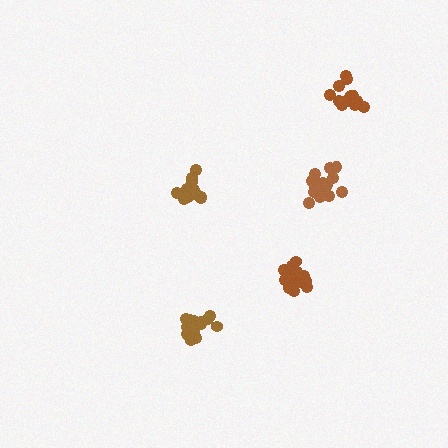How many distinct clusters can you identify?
There are 5 distinct clusters.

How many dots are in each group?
Group 1: 13 dots, Group 2: 15 dots, Group 3: 13 dots, Group 4: 14 dots, Group 5: 16 dots (71 total).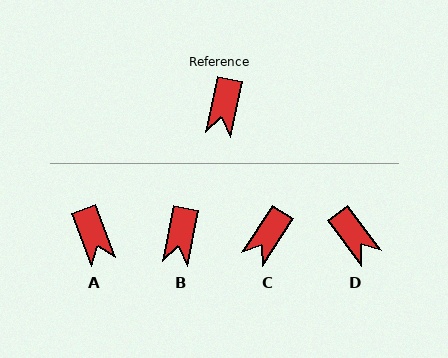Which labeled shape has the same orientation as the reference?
B.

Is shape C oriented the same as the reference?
No, it is off by about 22 degrees.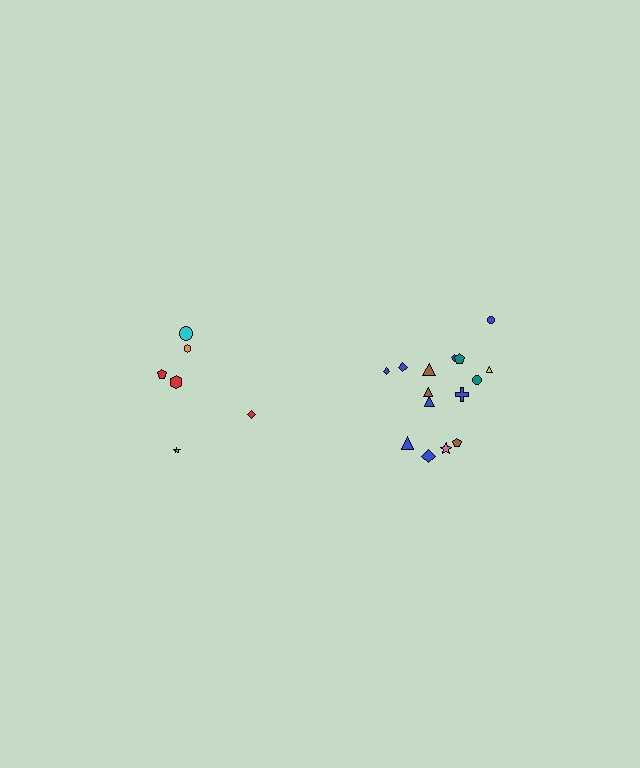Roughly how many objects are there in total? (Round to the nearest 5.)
Roughly 20 objects in total.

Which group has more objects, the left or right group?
The right group.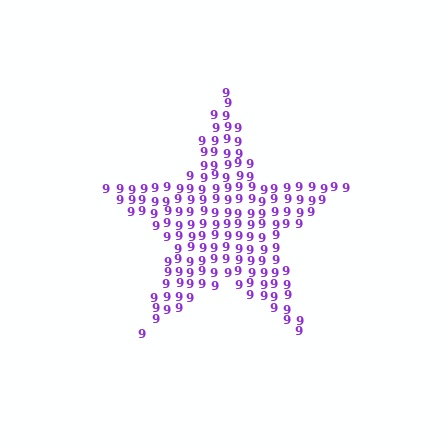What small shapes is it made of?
It is made of small digit 9's.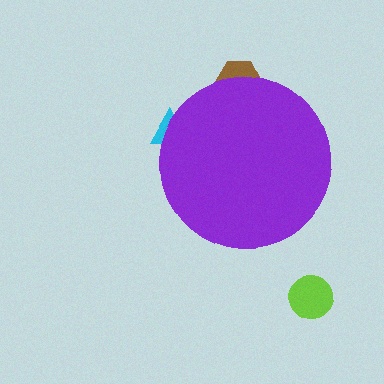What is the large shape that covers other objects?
A purple circle.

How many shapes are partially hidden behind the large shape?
2 shapes are partially hidden.